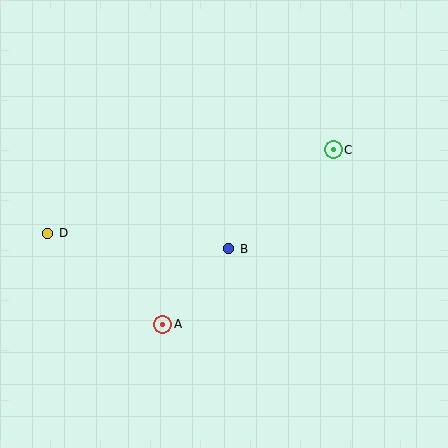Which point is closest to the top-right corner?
Point C is closest to the top-right corner.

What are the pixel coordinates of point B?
Point B is at (229, 249).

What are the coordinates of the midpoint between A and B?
The midpoint between A and B is at (196, 287).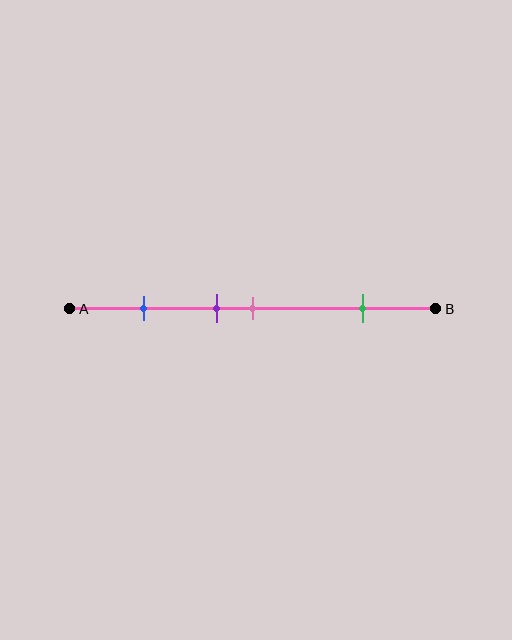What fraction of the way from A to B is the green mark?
The green mark is approximately 80% (0.8) of the way from A to B.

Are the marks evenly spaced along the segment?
No, the marks are not evenly spaced.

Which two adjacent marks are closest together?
The purple and pink marks are the closest adjacent pair.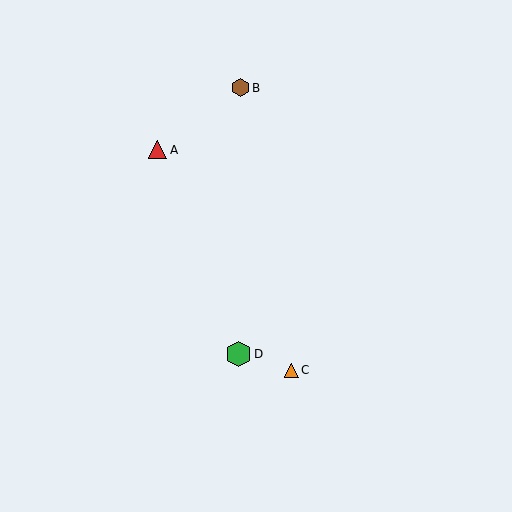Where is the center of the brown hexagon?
The center of the brown hexagon is at (240, 88).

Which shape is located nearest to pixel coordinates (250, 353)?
The green hexagon (labeled D) at (239, 354) is nearest to that location.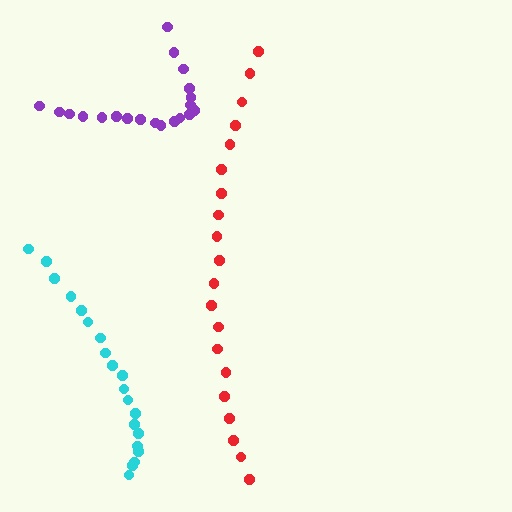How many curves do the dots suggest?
There are 3 distinct paths.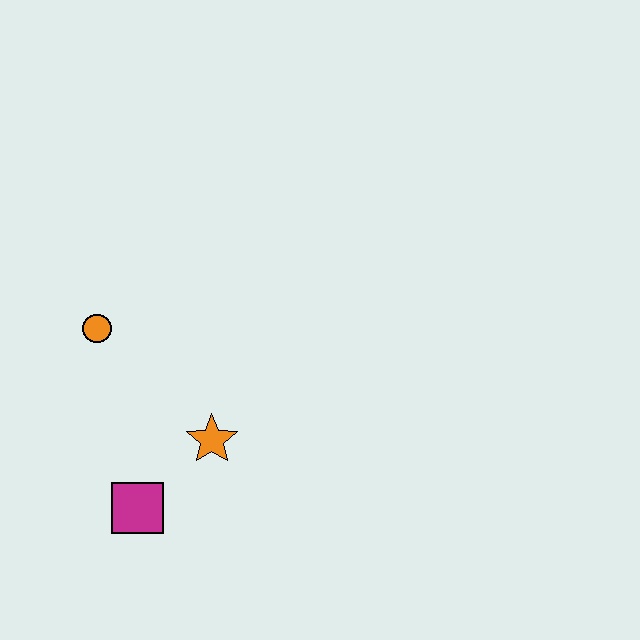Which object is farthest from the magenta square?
The orange circle is farthest from the magenta square.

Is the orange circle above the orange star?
Yes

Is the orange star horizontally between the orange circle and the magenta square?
No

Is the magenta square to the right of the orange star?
No